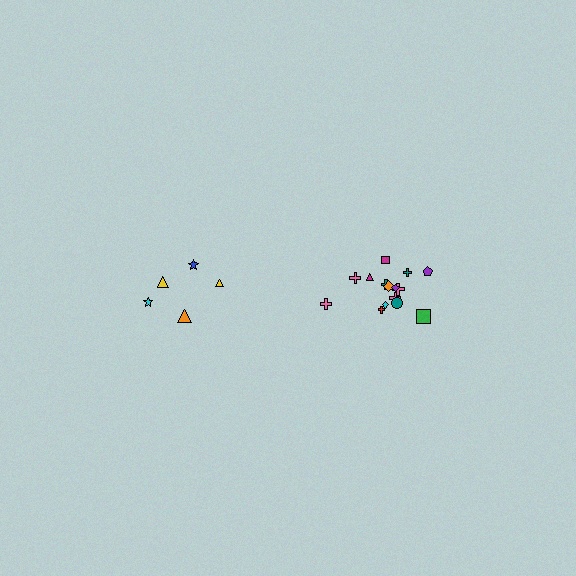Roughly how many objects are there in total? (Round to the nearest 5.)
Roughly 20 objects in total.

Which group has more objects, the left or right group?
The right group.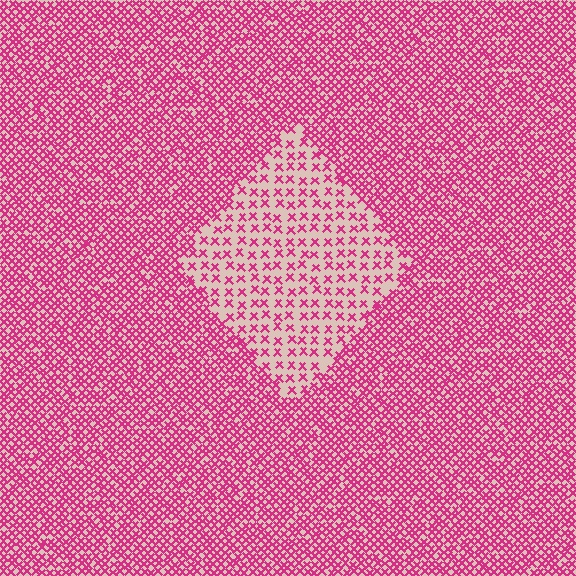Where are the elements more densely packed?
The elements are more densely packed outside the diamond boundary.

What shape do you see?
I see a diamond.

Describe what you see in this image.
The image contains small magenta elements arranged at two different densities. A diamond-shaped region is visible where the elements are less densely packed than the surrounding area.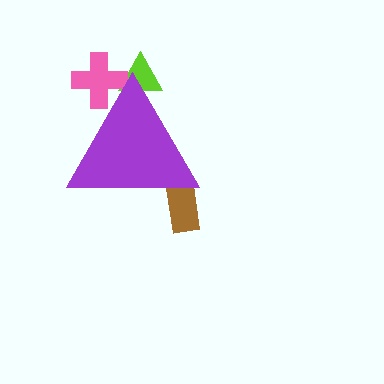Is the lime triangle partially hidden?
Yes, the lime triangle is partially hidden behind the purple triangle.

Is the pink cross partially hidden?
Yes, the pink cross is partially hidden behind the purple triangle.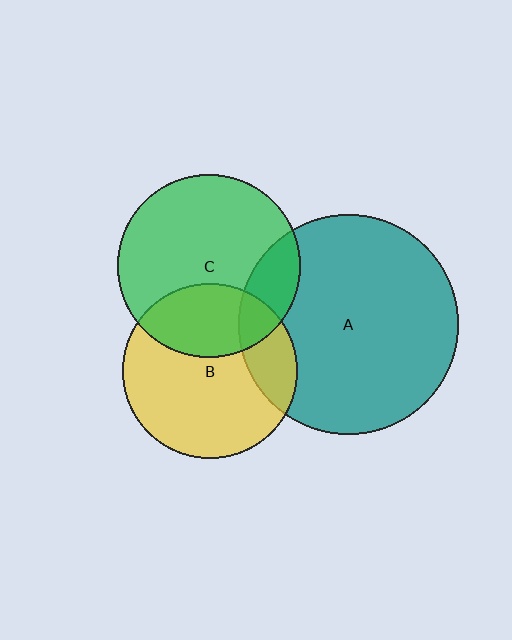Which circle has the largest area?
Circle A (teal).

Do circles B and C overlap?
Yes.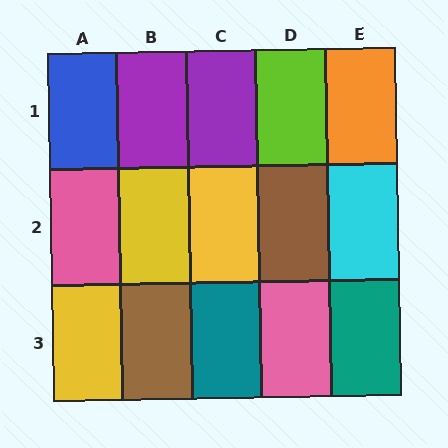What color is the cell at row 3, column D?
Pink.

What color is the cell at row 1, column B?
Purple.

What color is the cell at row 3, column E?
Teal.